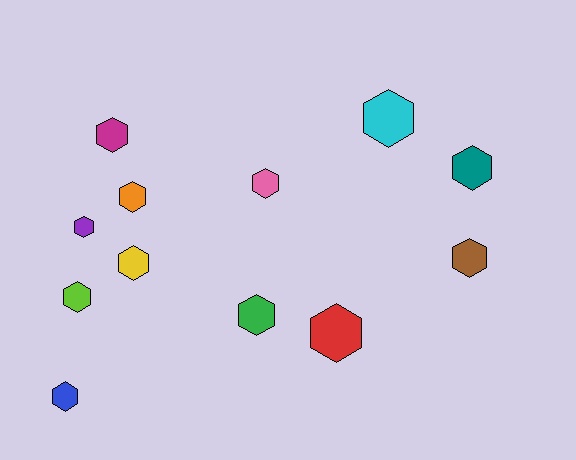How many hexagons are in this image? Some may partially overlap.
There are 12 hexagons.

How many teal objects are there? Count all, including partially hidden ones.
There is 1 teal object.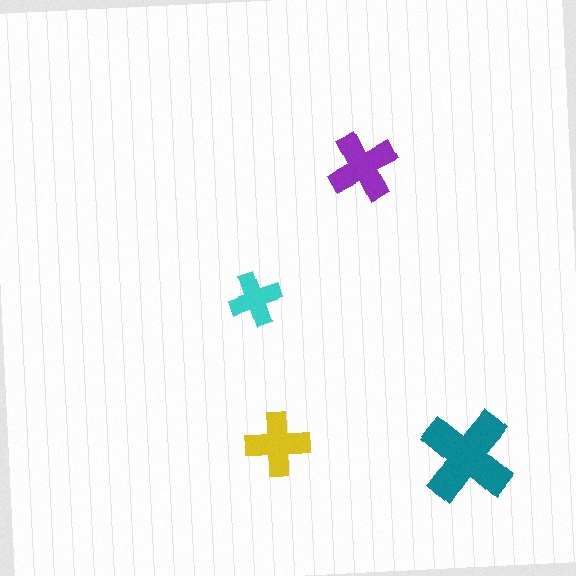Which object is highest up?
The purple cross is topmost.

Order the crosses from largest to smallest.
the teal one, the purple one, the yellow one, the cyan one.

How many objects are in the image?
There are 4 objects in the image.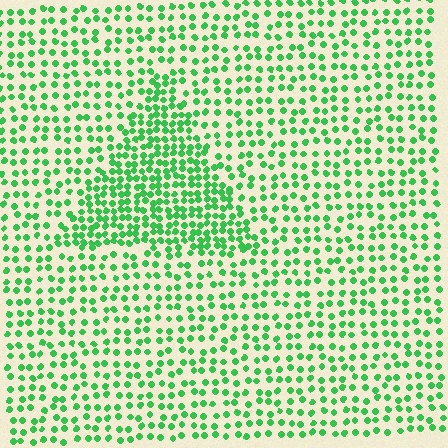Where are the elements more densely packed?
The elements are more densely packed inside the triangle boundary.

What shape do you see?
I see a triangle.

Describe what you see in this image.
The image contains small green elements arranged at two different densities. A triangle-shaped region is visible where the elements are more densely packed than the surrounding area.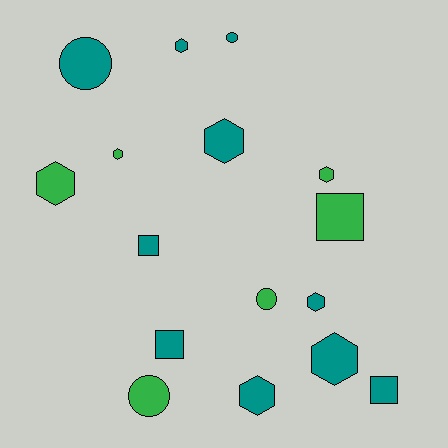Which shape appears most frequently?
Hexagon, with 8 objects.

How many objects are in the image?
There are 16 objects.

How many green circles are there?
There are 2 green circles.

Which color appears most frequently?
Teal, with 10 objects.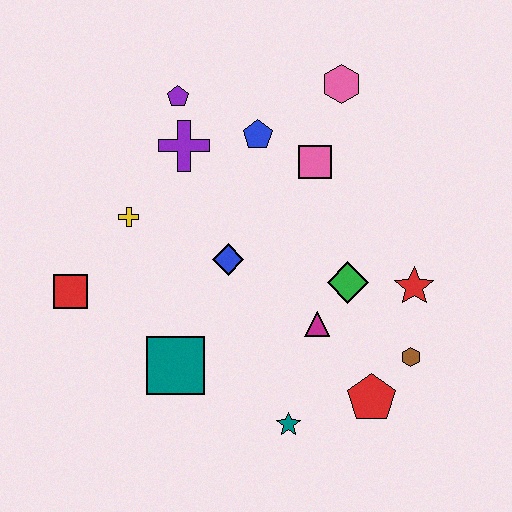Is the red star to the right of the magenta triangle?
Yes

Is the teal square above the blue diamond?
No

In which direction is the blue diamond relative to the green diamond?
The blue diamond is to the left of the green diamond.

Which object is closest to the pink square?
The blue pentagon is closest to the pink square.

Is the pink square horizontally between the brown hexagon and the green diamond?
No